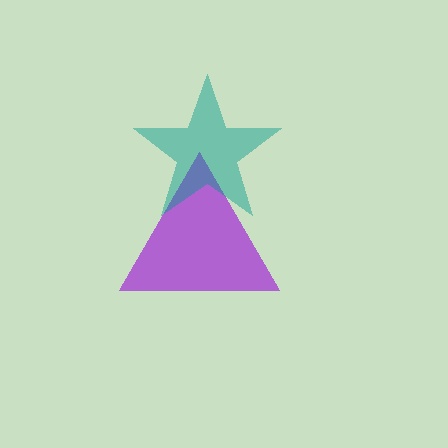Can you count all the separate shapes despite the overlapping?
Yes, there are 2 separate shapes.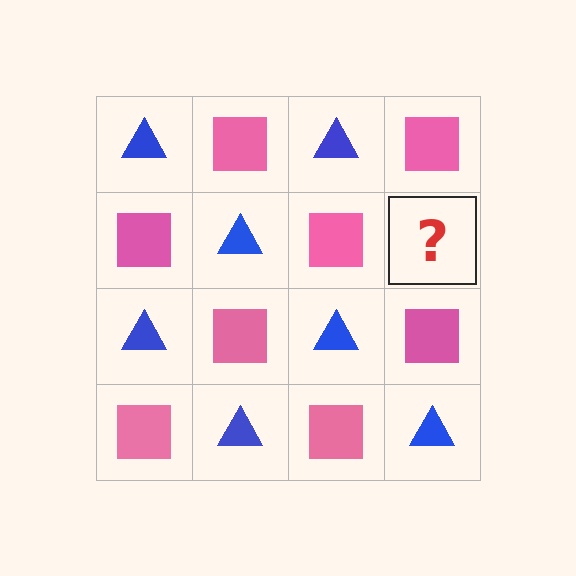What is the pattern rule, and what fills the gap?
The rule is that it alternates blue triangle and pink square in a checkerboard pattern. The gap should be filled with a blue triangle.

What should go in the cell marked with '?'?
The missing cell should contain a blue triangle.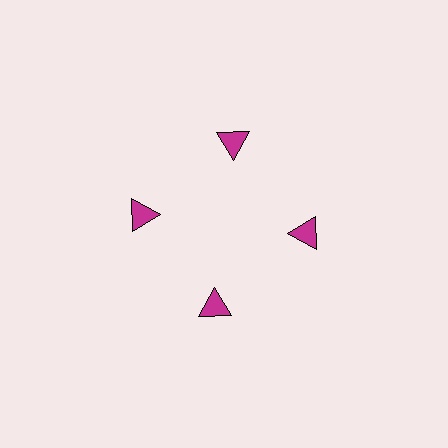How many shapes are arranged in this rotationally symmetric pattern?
There are 4 shapes, arranged in 4 groups of 1.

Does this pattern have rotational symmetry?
Yes, this pattern has 4-fold rotational symmetry. It looks the same after rotating 90 degrees around the center.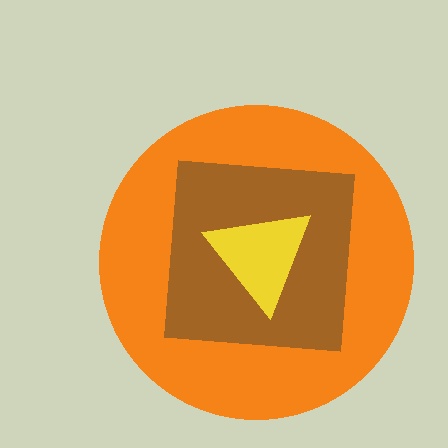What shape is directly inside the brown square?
The yellow triangle.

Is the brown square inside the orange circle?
Yes.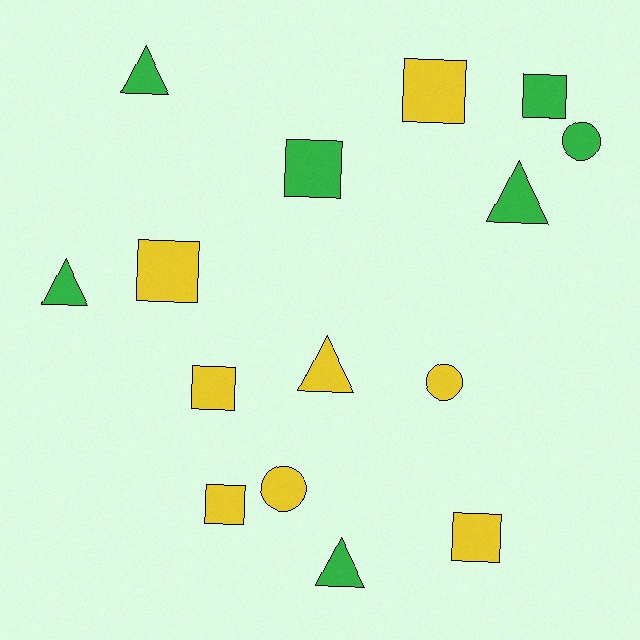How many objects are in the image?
There are 15 objects.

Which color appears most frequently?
Yellow, with 8 objects.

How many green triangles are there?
There are 4 green triangles.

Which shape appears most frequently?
Square, with 7 objects.